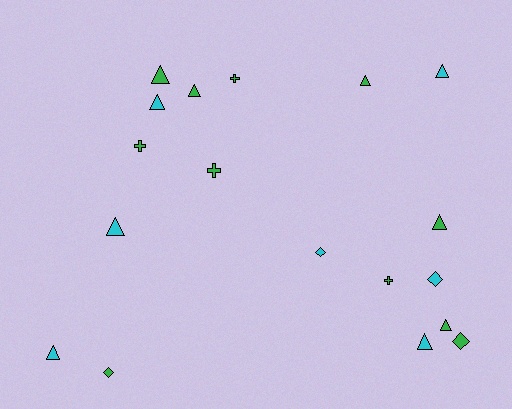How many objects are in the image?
There are 18 objects.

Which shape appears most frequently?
Triangle, with 10 objects.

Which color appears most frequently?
Green, with 11 objects.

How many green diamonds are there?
There are 2 green diamonds.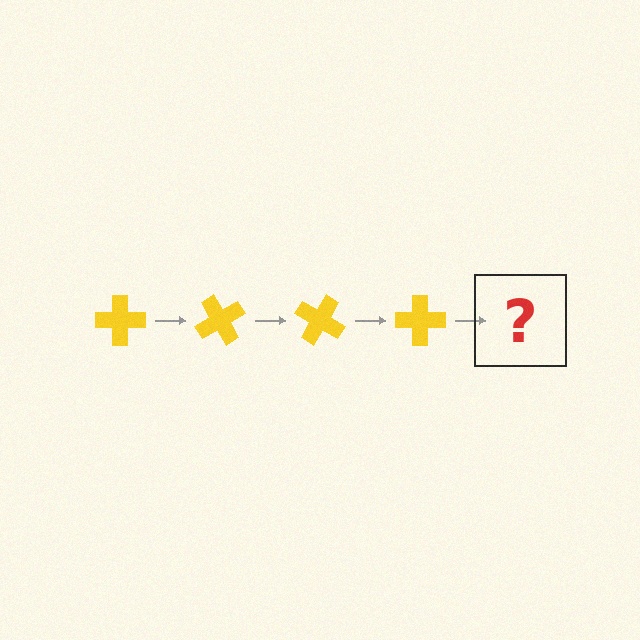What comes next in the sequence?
The next element should be a yellow cross rotated 240 degrees.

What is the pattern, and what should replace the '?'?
The pattern is that the cross rotates 60 degrees each step. The '?' should be a yellow cross rotated 240 degrees.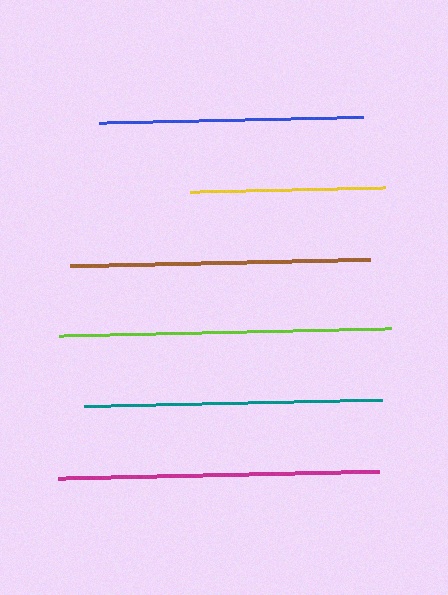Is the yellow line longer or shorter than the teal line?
The teal line is longer than the yellow line.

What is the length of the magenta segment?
The magenta segment is approximately 320 pixels long.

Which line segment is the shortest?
The yellow line is the shortest at approximately 196 pixels.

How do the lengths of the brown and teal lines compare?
The brown and teal lines are approximately the same length.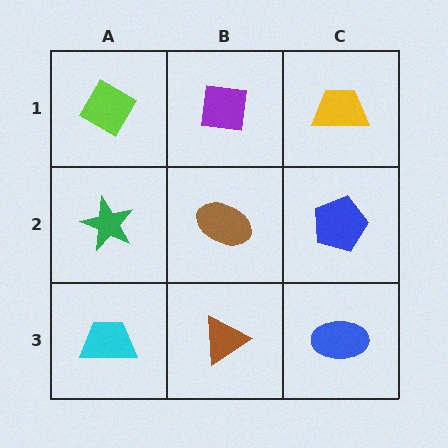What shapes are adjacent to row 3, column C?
A blue pentagon (row 2, column C), a brown triangle (row 3, column B).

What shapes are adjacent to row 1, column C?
A blue pentagon (row 2, column C), a purple square (row 1, column B).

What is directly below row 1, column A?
A green star.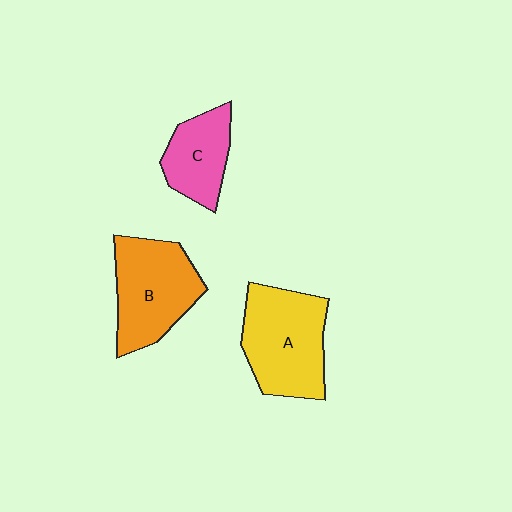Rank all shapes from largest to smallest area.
From largest to smallest: A (yellow), B (orange), C (pink).